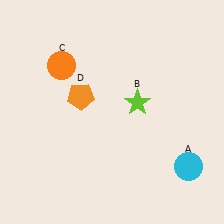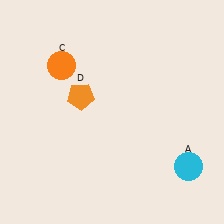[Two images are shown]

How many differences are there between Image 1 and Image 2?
There is 1 difference between the two images.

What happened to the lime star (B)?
The lime star (B) was removed in Image 2. It was in the top-right area of Image 1.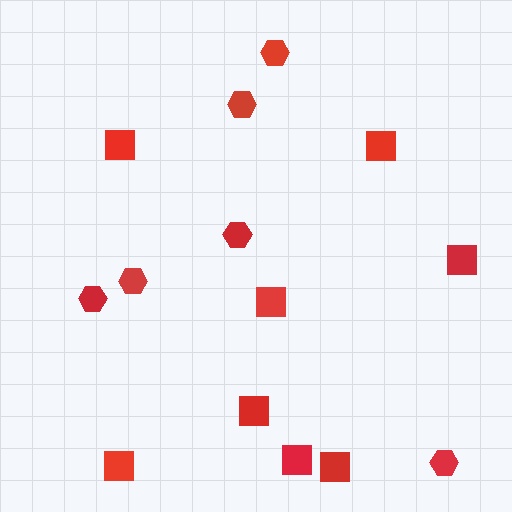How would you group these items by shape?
There are 2 groups: one group of squares (8) and one group of hexagons (6).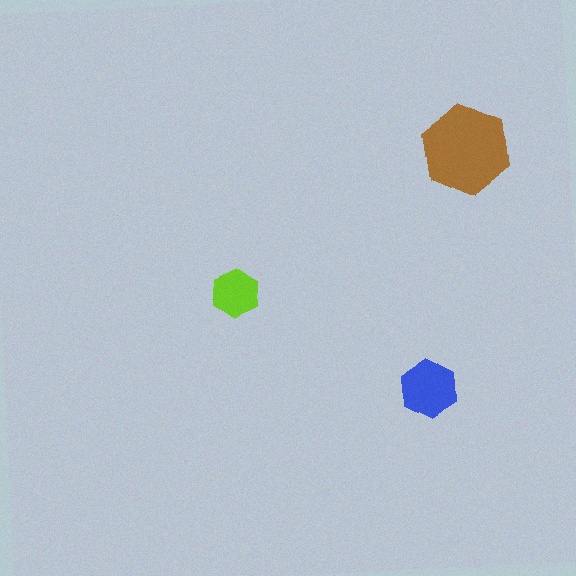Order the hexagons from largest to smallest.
the brown one, the blue one, the lime one.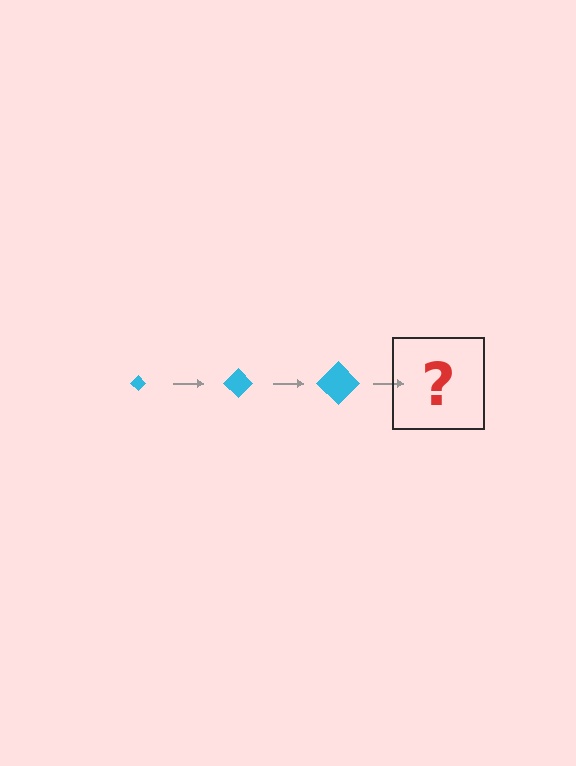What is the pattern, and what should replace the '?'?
The pattern is that the diamond gets progressively larger each step. The '?' should be a cyan diamond, larger than the previous one.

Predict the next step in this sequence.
The next step is a cyan diamond, larger than the previous one.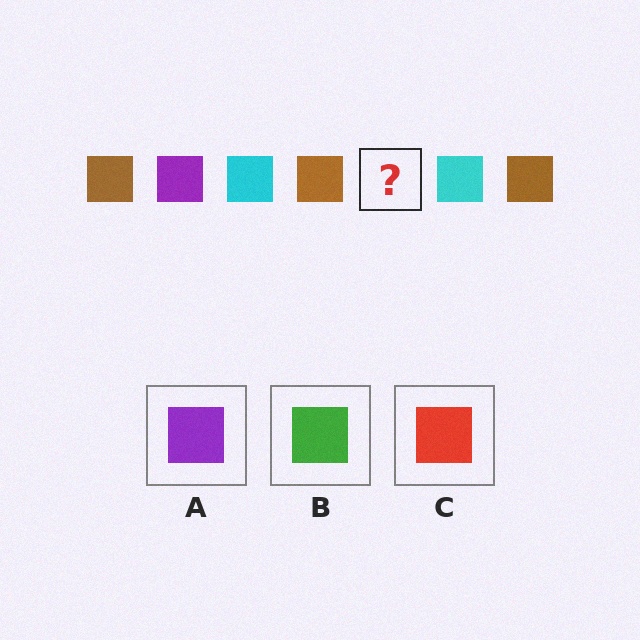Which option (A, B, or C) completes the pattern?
A.